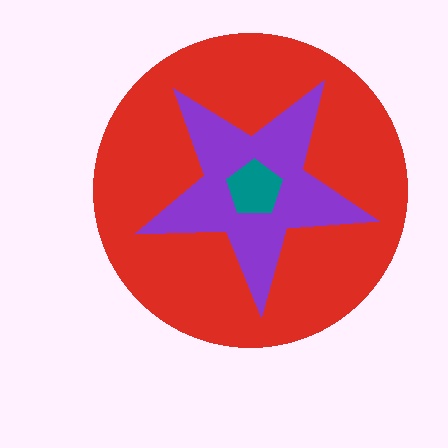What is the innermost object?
The teal pentagon.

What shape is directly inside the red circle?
The purple star.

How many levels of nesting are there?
3.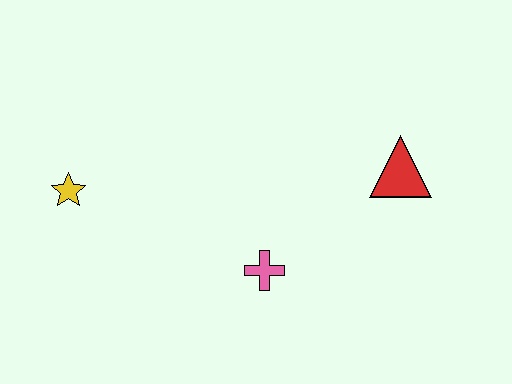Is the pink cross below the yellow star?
Yes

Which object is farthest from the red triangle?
The yellow star is farthest from the red triangle.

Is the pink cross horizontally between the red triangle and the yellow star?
Yes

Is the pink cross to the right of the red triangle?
No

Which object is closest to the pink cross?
The red triangle is closest to the pink cross.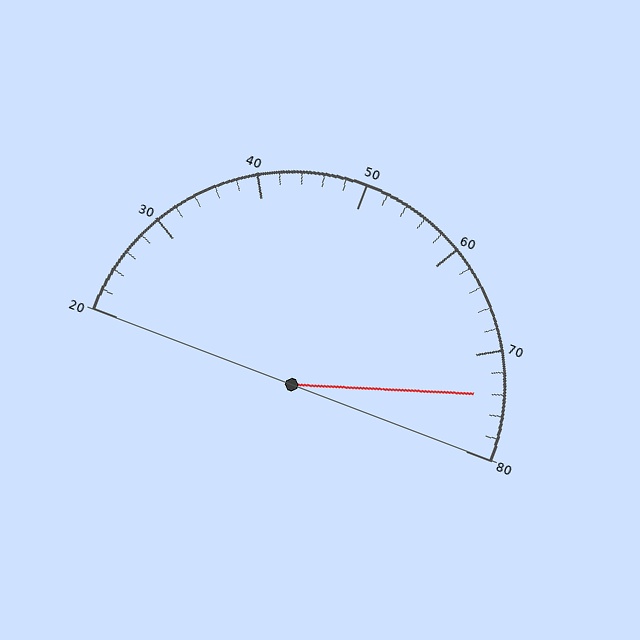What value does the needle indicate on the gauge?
The needle indicates approximately 74.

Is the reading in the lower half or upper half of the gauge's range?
The reading is in the upper half of the range (20 to 80).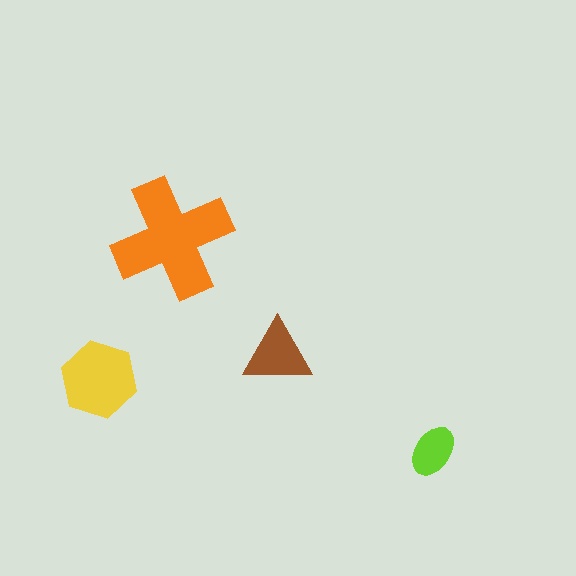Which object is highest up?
The orange cross is topmost.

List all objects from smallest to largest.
The lime ellipse, the brown triangle, the yellow hexagon, the orange cross.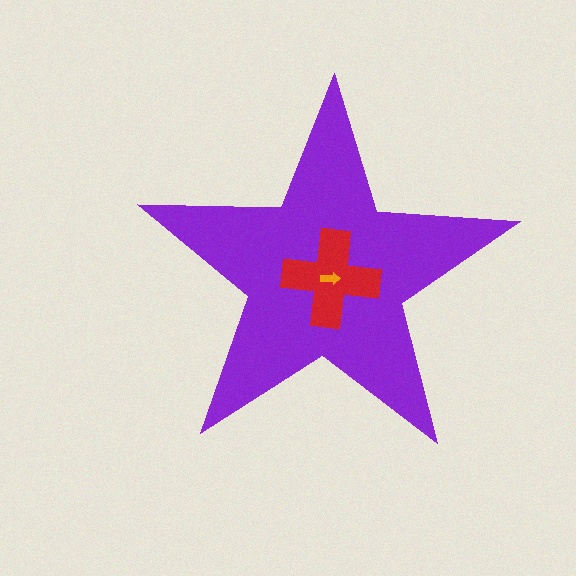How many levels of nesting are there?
3.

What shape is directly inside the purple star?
The red cross.